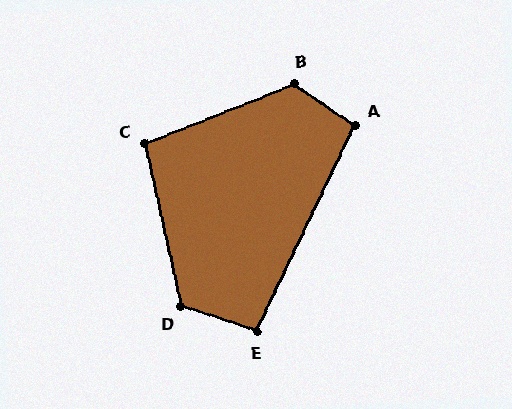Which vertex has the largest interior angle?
B, at approximately 124 degrees.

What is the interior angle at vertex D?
Approximately 120 degrees (obtuse).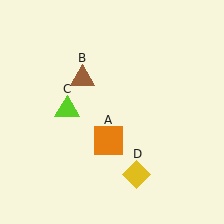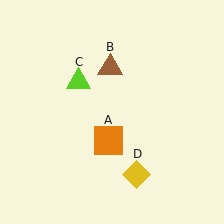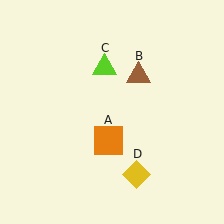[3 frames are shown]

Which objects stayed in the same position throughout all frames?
Orange square (object A) and yellow diamond (object D) remained stationary.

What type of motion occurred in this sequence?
The brown triangle (object B), lime triangle (object C) rotated clockwise around the center of the scene.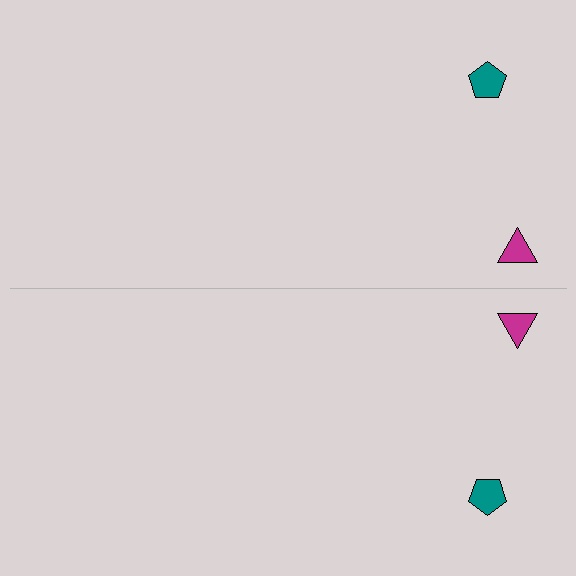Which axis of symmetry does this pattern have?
The pattern has a horizontal axis of symmetry running through the center of the image.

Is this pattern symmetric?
Yes, this pattern has bilateral (reflection) symmetry.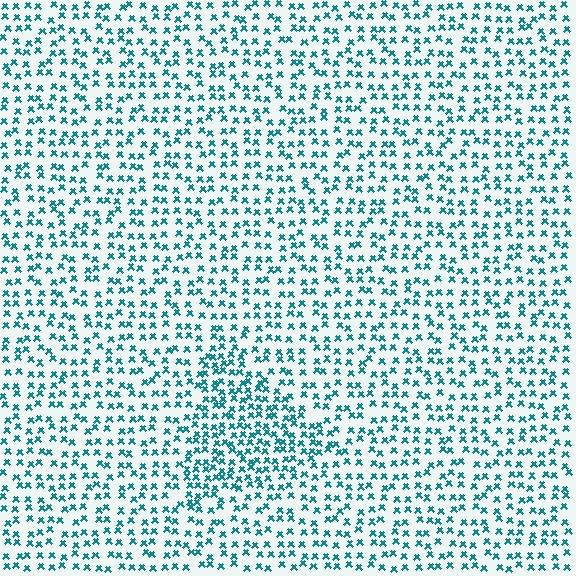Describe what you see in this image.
The image contains small teal elements arranged at two different densities. A triangle-shaped region is visible where the elements are more densely packed than the surrounding area.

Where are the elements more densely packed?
The elements are more densely packed inside the triangle boundary.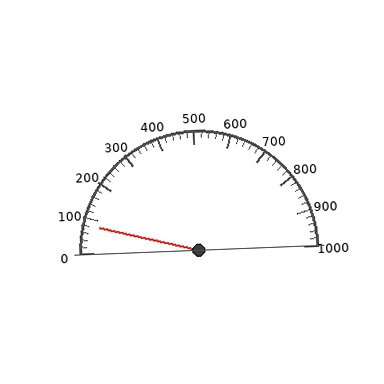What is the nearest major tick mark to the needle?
The nearest major tick mark is 100.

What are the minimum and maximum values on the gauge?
The gauge ranges from 0 to 1000.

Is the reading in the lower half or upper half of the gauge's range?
The reading is in the lower half of the range (0 to 1000).